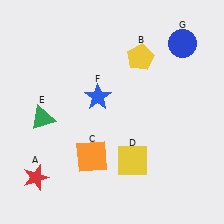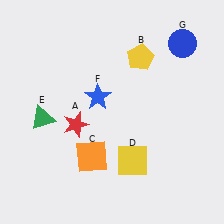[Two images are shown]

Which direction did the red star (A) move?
The red star (A) moved up.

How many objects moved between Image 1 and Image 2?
1 object moved between the two images.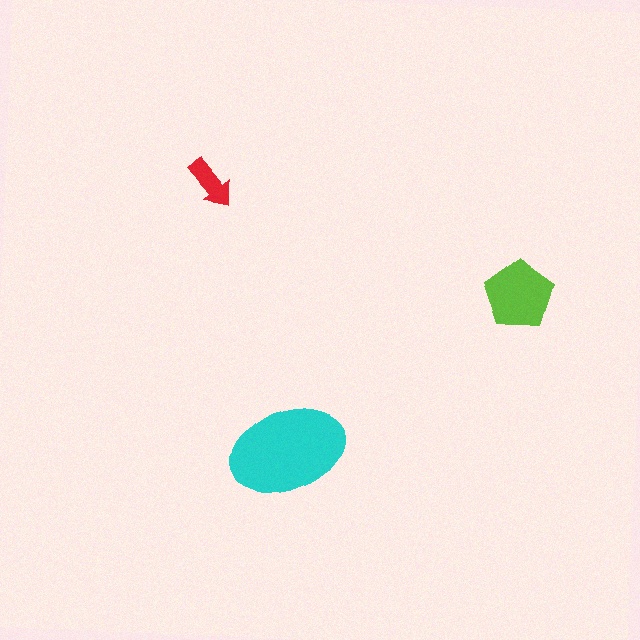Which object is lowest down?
The cyan ellipse is bottommost.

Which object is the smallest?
The red arrow.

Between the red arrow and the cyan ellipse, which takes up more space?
The cyan ellipse.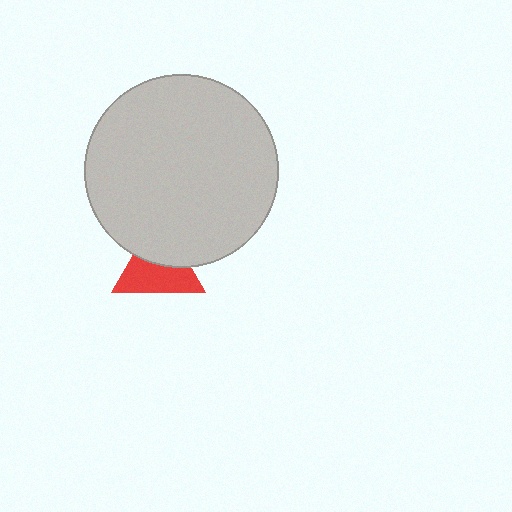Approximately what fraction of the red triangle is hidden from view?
Roughly 41% of the red triangle is hidden behind the light gray circle.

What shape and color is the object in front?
The object in front is a light gray circle.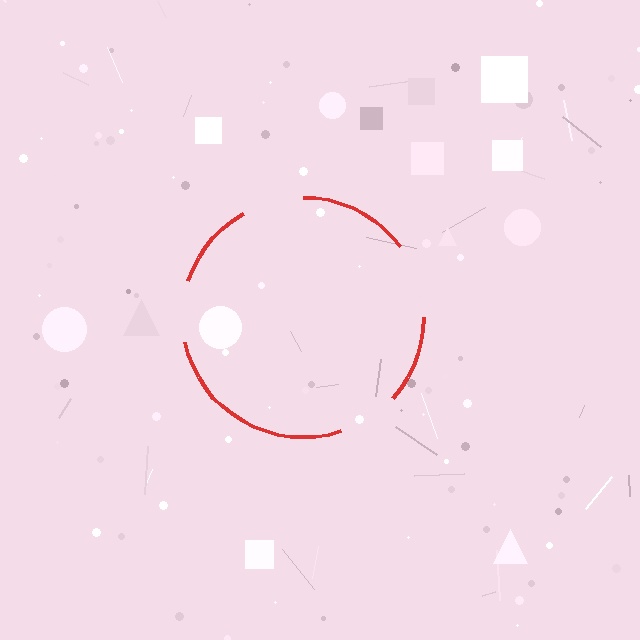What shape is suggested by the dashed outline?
The dashed outline suggests a circle.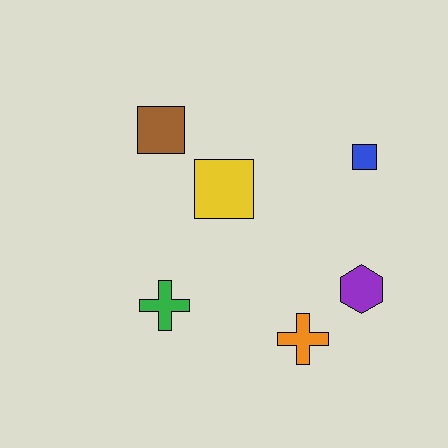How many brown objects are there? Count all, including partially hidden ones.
There is 1 brown object.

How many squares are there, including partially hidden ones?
There are 3 squares.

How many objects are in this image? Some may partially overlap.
There are 6 objects.